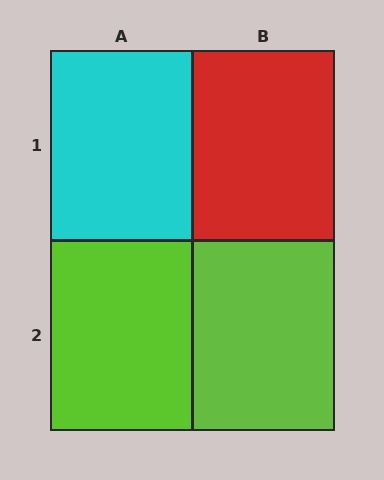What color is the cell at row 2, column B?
Lime.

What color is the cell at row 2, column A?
Lime.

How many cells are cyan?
1 cell is cyan.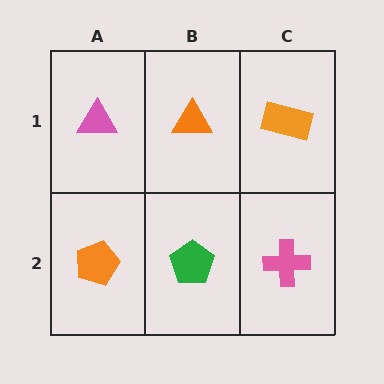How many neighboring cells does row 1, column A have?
2.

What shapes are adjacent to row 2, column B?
An orange triangle (row 1, column B), an orange pentagon (row 2, column A), a pink cross (row 2, column C).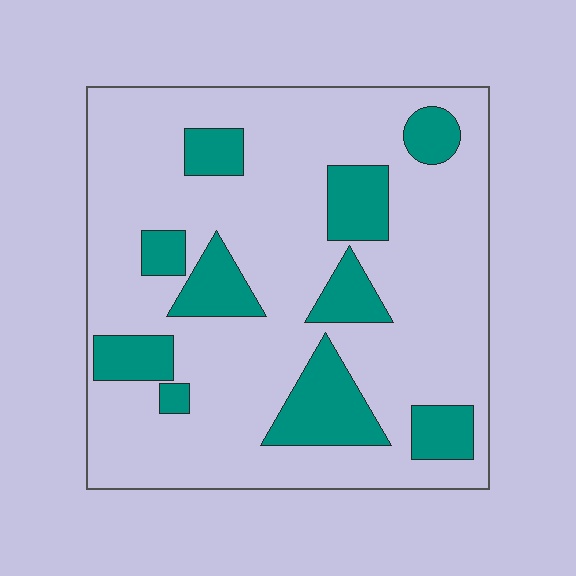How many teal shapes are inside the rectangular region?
10.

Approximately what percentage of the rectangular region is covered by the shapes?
Approximately 20%.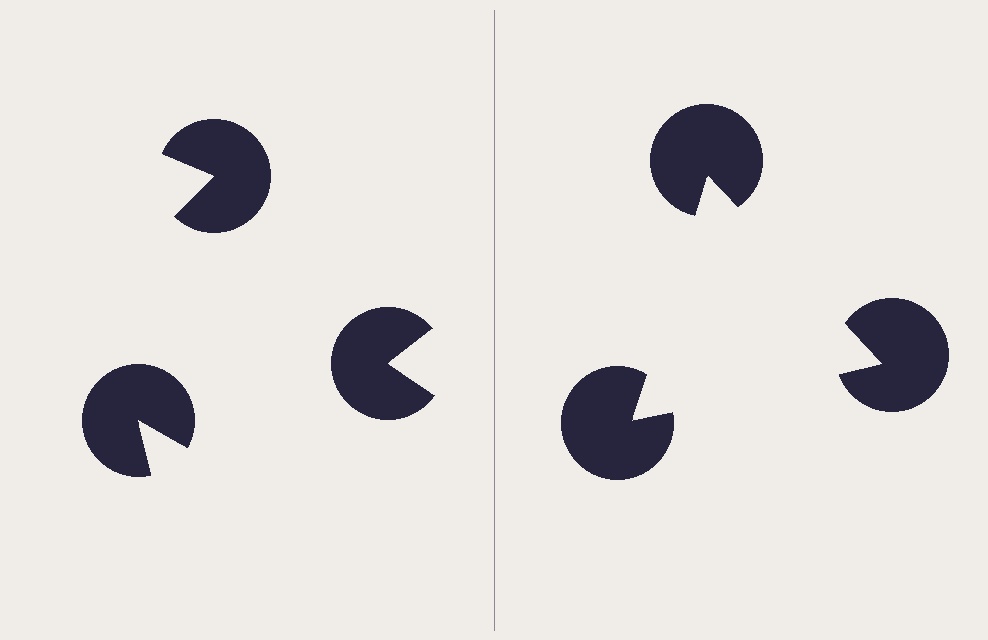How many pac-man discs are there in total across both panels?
6 — 3 on each side.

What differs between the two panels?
The pac-man discs are positioned identically on both sides; only the wedge orientations differ. On the right they align to a triangle; on the left they are misaligned.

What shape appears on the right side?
An illusory triangle.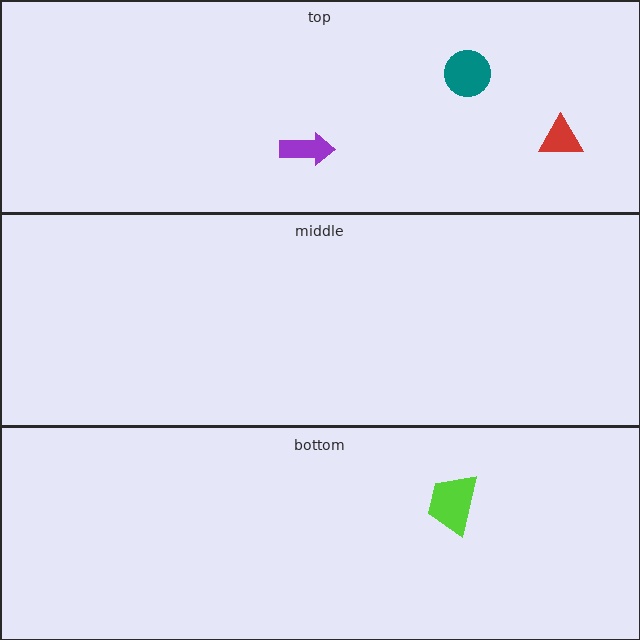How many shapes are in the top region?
3.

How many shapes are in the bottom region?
1.